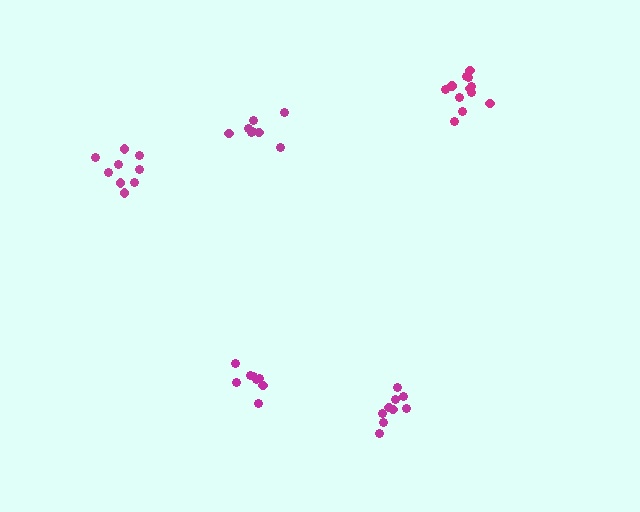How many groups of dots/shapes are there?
There are 5 groups.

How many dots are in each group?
Group 1: 8 dots, Group 2: 12 dots, Group 3: 9 dots, Group 4: 8 dots, Group 5: 9 dots (46 total).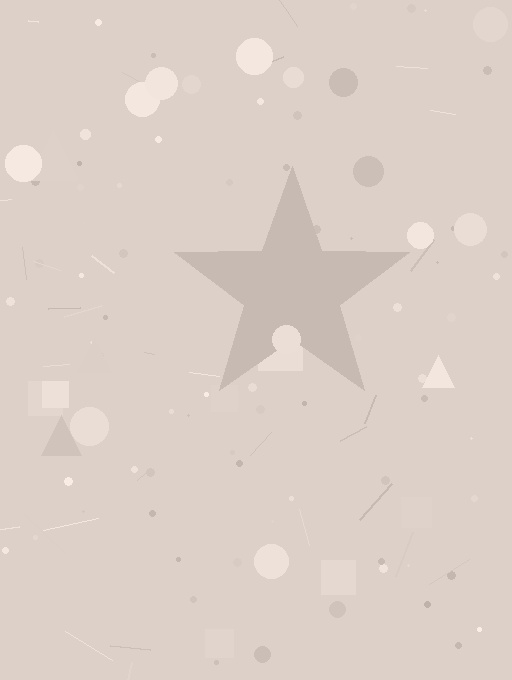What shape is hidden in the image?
A star is hidden in the image.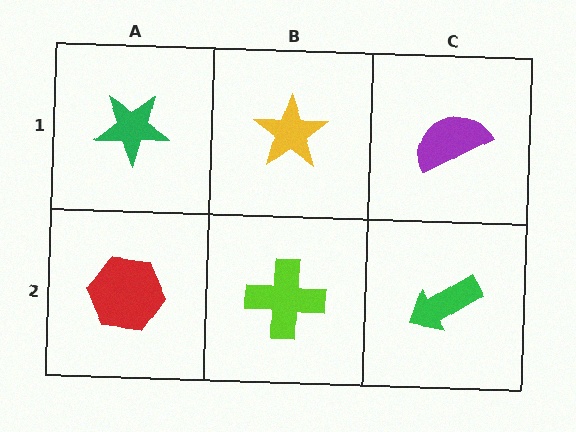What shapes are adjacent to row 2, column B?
A yellow star (row 1, column B), a red hexagon (row 2, column A), a green arrow (row 2, column C).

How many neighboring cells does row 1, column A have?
2.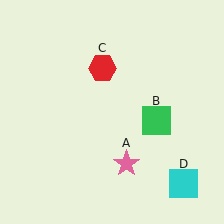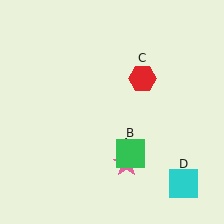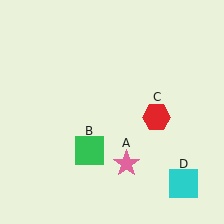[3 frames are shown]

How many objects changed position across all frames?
2 objects changed position: green square (object B), red hexagon (object C).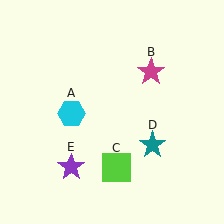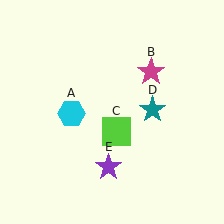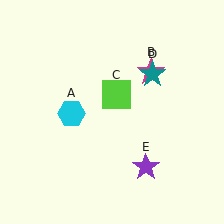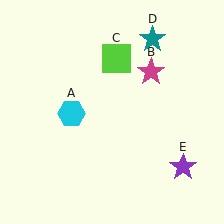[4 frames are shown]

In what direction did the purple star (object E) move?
The purple star (object E) moved right.